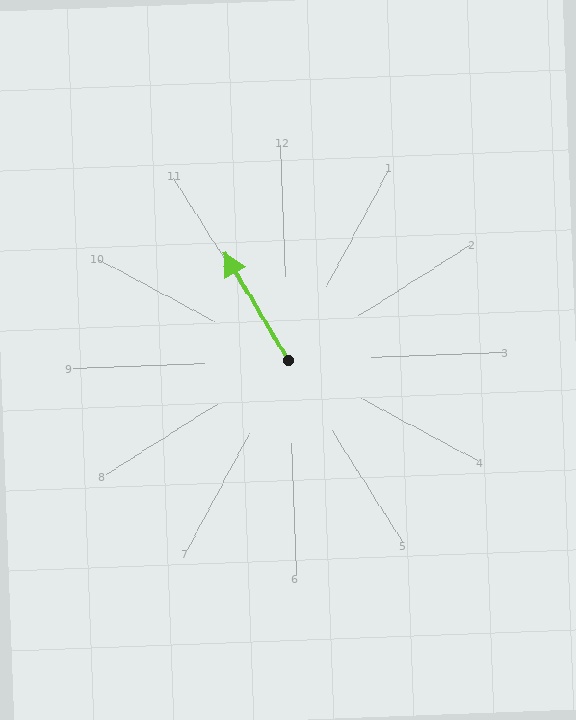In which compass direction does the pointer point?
Northwest.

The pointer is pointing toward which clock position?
Roughly 11 o'clock.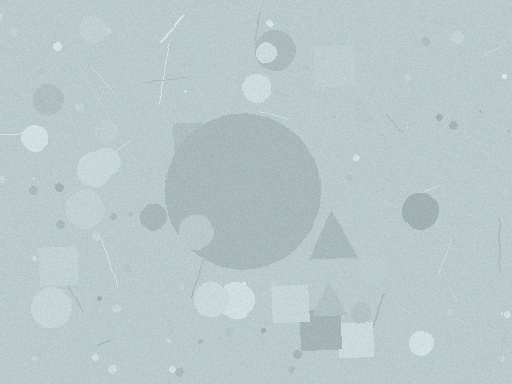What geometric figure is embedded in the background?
A circle is embedded in the background.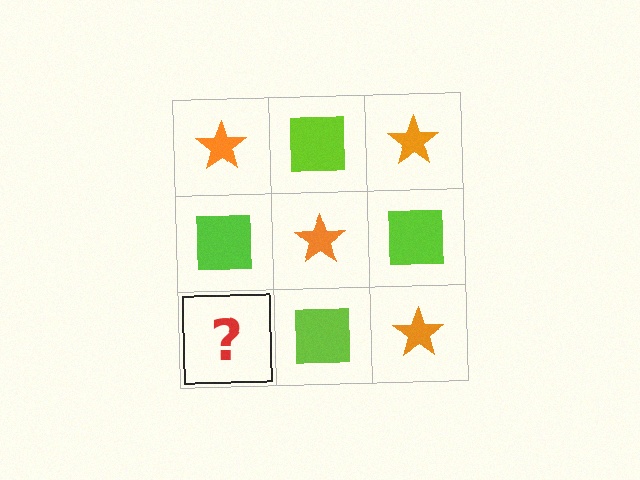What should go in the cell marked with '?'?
The missing cell should contain an orange star.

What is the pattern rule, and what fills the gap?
The rule is that it alternates orange star and lime square in a checkerboard pattern. The gap should be filled with an orange star.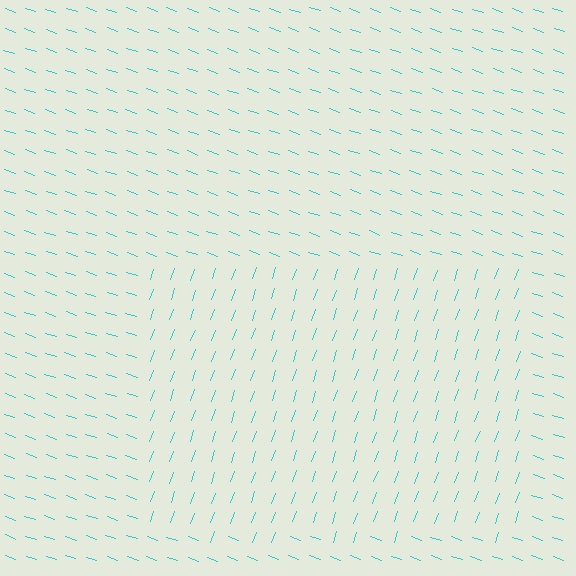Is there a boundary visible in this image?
Yes, there is a texture boundary formed by a change in line orientation.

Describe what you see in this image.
The image is filled with small cyan line segments. A rectangle region in the image has lines oriented differently from the surrounding lines, creating a visible texture boundary.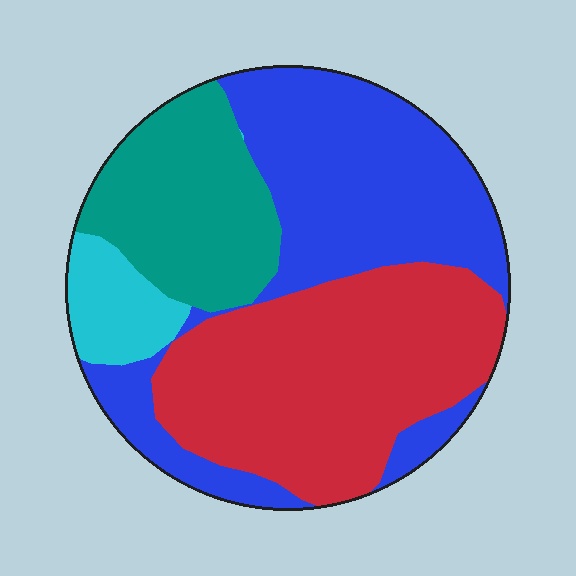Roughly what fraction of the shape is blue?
Blue takes up about three eighths (3/8) of the shape.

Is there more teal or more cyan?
Teal.